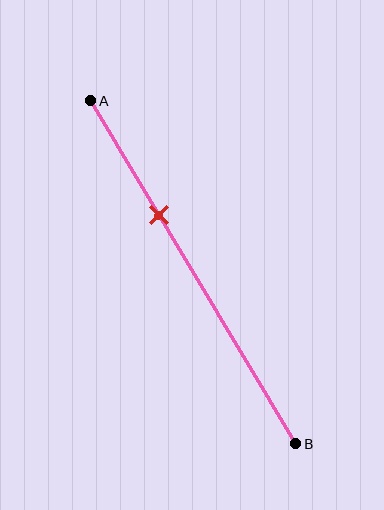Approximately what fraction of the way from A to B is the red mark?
The red mark is approximately 35% of the way from A to B.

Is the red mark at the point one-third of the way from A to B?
Yes, the mark is approximately at the one-third point.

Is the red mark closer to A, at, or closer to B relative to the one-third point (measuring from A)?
The red mark is approximately at the one-third point of segment AB.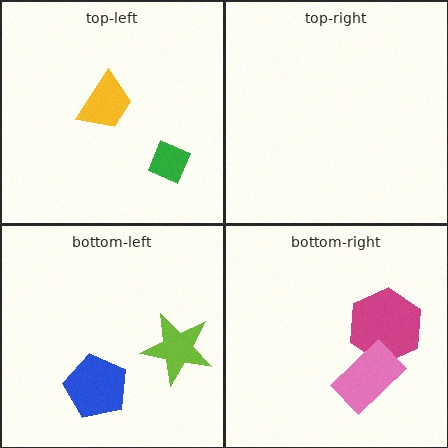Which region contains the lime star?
The bottom-left region.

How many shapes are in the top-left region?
2.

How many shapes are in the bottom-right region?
2.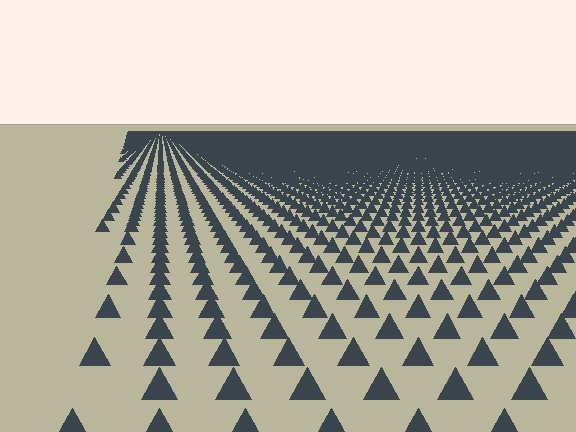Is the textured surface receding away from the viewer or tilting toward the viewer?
The surface is receding away from the viewer. Texture elements get smaller and denser toward the top.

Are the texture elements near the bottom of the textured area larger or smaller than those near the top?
Larger. Near the bottom, elements are closer to the viewer and appear at a bigger on-screen size.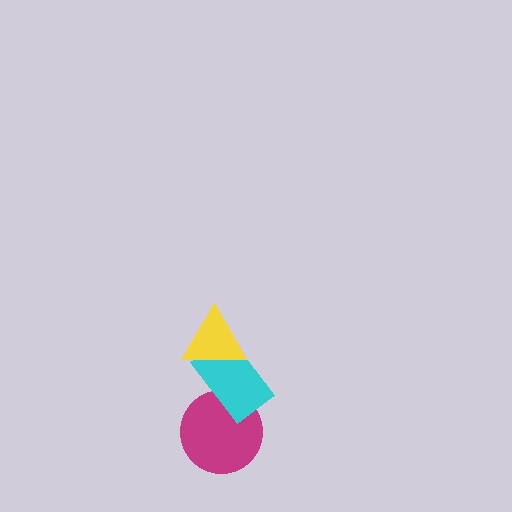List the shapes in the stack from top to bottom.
From top to bottom: the yellow triangle, the cyan rectangle, the magenta circle.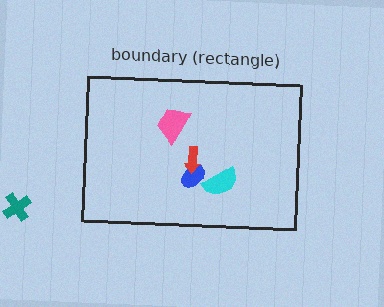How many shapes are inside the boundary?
4 inside, 1 outside.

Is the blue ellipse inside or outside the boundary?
Inside.